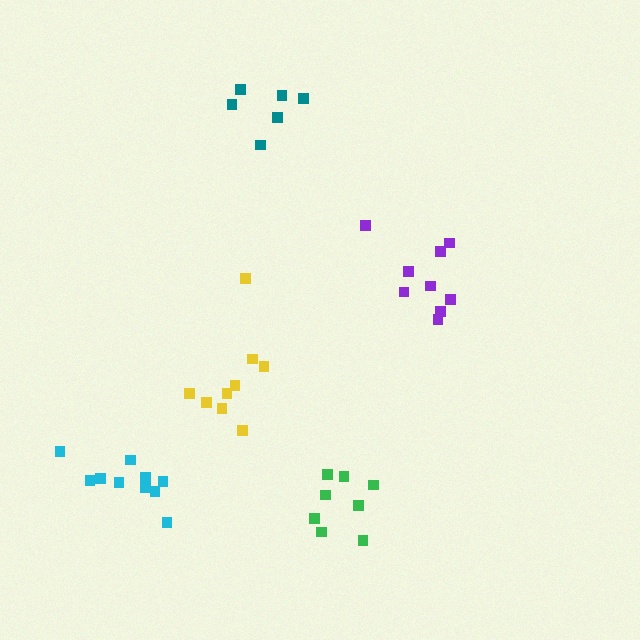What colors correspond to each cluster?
The clusters are colored: cyan, teal, green, purple, yellow.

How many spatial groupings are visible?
There are 5 spatial groupings.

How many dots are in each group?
Group 1: 10 dots, Group 2: 6 dots, Group 3: 8 dots, Group 4: 9 dots, Group 5: 9 dots (42 total).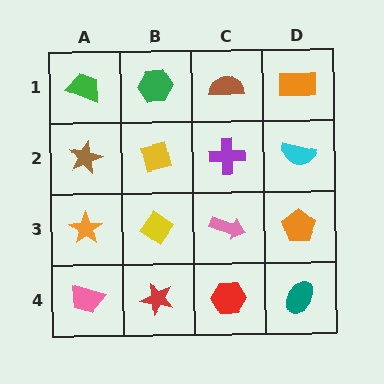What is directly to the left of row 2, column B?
A brown star.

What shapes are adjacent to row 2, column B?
A green hexagon (row 1, column B), a yellow diamond (row 3, column B), a brown star (row 2, column A), a purple cross (row 2, column C).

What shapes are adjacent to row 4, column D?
An orange pentagon (row 3, column D), a red hexagon (row 4, column C).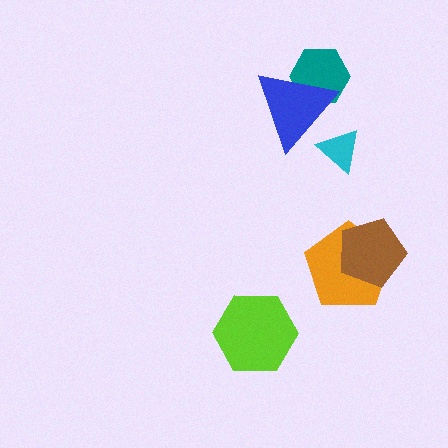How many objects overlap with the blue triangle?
2 objects overlap with the blue triangle.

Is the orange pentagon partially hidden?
Yes, it is partially covered by another shape.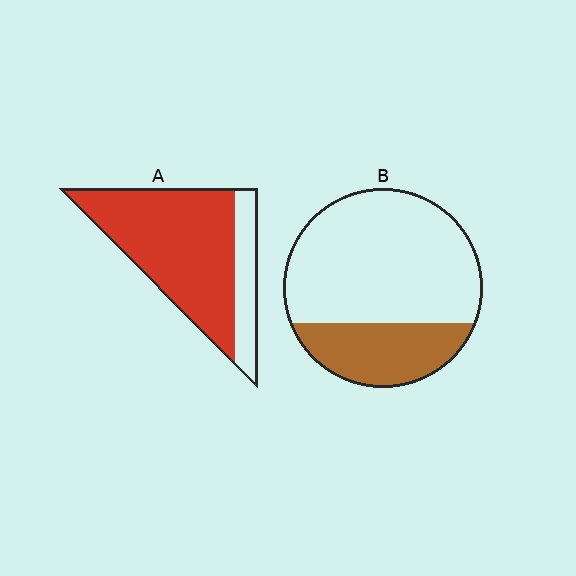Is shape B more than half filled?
No.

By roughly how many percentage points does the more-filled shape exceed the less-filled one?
By roughly 50 percentage points (A over B).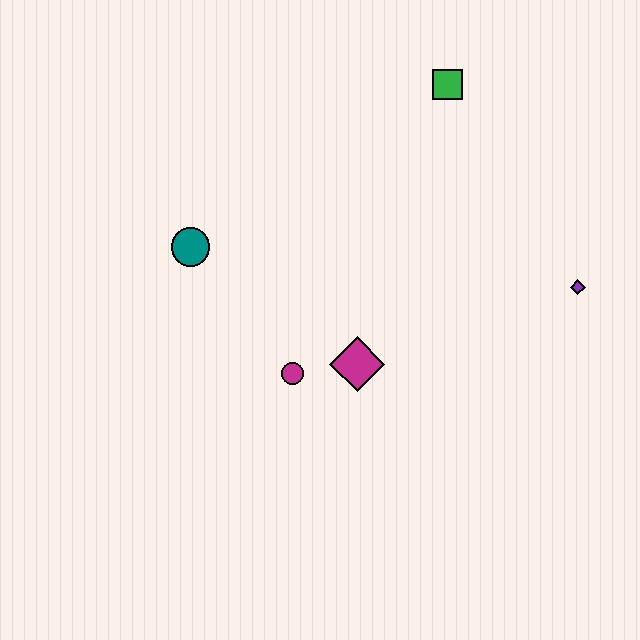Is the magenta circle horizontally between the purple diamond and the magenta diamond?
No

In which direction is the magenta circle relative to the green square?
The magenta circle is below the green square.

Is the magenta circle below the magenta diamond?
Yes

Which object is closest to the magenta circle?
The magenta diamond is closest to the magenta circle.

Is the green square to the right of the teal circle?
Yes